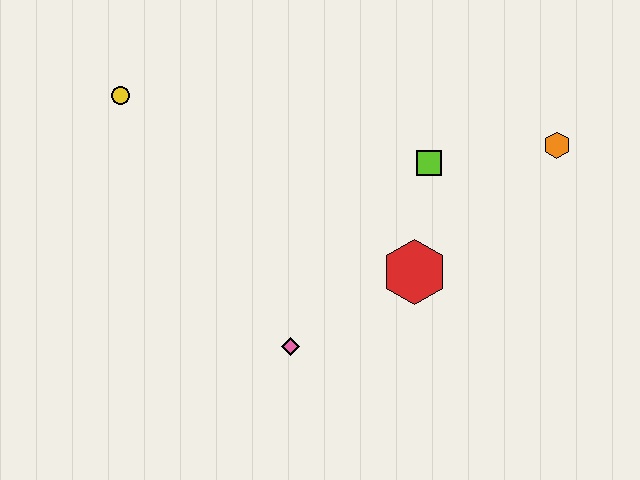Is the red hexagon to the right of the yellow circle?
Yes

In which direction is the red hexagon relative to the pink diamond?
The red hexagon is to the right of the pink diamond.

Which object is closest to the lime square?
The red hexagon is closest to the lime square.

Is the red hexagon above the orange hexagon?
No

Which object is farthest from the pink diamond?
The orange hexagon is farthest from the pink diamond.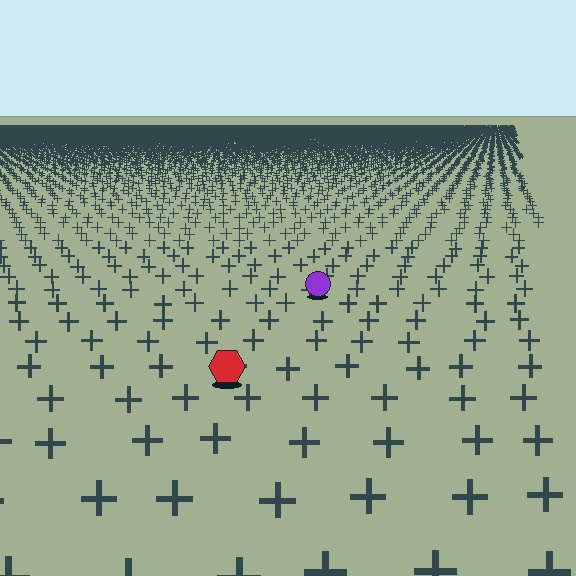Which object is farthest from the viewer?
The purple circle is farthest from the viewer. It appears smaller and the ground texture around it is denser.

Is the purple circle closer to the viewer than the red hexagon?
No. The red hexagon is closer — you can tell from the texture gradient: the ground texture is coarser near it.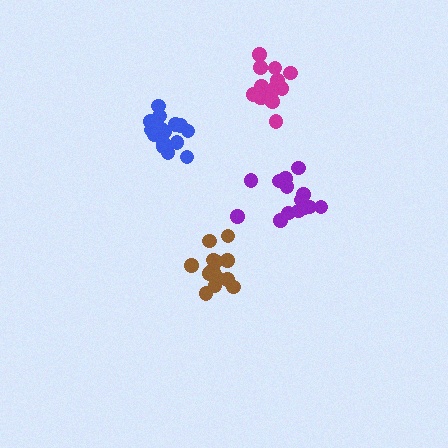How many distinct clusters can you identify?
There are 4 distinct clusters.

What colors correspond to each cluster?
The clusters are colored: blue, magenta, purple, brown.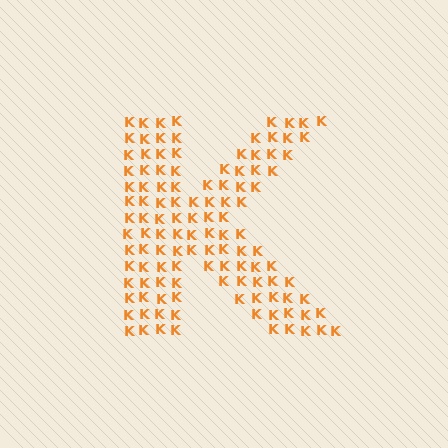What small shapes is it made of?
It is made of small letter K's.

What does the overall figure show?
The overall figure shows the letter K.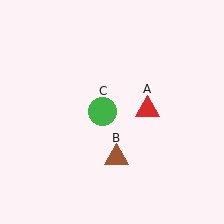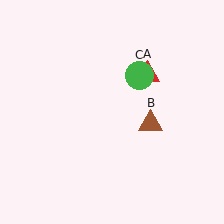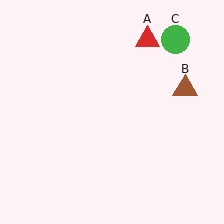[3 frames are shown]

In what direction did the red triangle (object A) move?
The red triangle (object A) moved up.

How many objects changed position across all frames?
3 objects changed position: red triangle (object A), brown triangle (object B), green circle (object C).